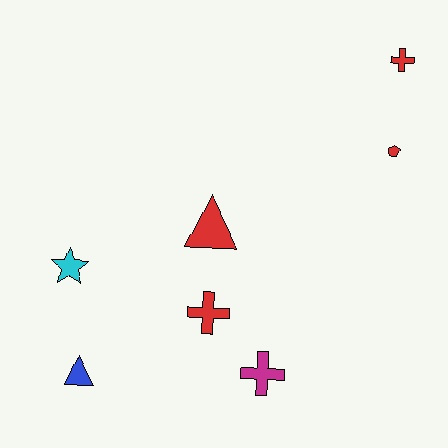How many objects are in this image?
There are 7 objects.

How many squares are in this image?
There are no squares.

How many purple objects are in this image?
There are no purple objects.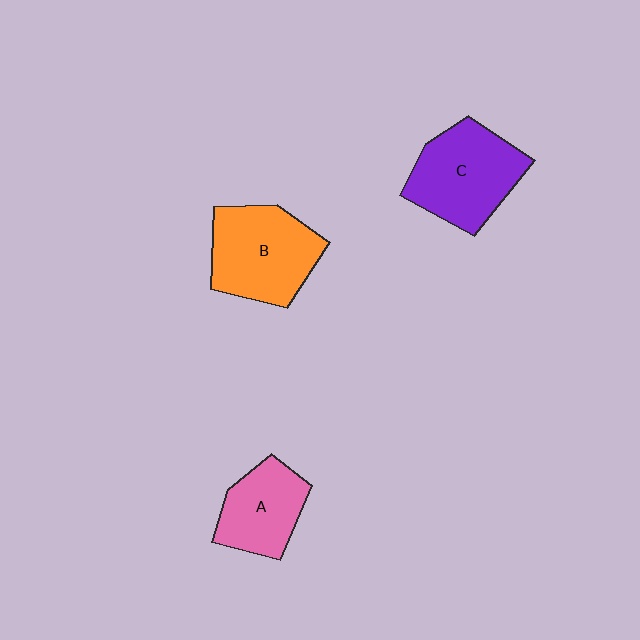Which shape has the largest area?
Shape B (orange).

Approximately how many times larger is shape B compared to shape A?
Approximately 1.4 times.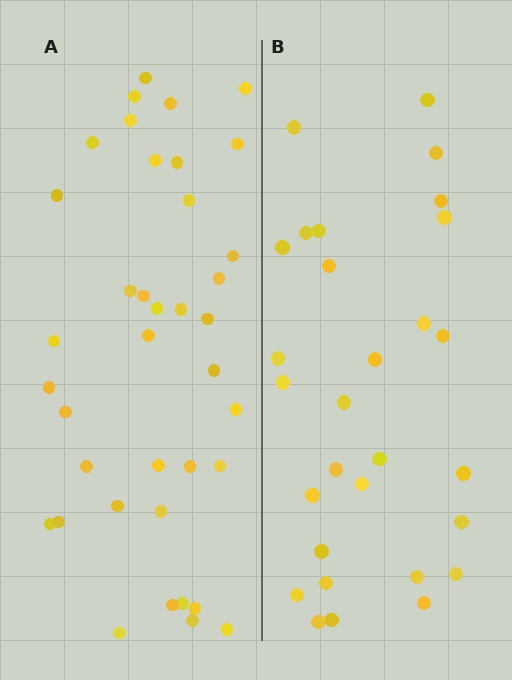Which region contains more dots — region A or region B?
Region A (the left region) has more dots.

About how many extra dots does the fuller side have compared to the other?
Region A has roughly 8 or so more dots than region B.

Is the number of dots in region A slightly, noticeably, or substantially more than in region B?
Region A has noticeably more, but not dramatically so. The ratio is roughly 1.3 to 1.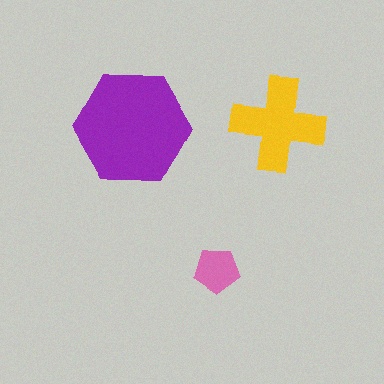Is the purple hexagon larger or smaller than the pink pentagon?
Larger.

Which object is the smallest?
The pink pentagon.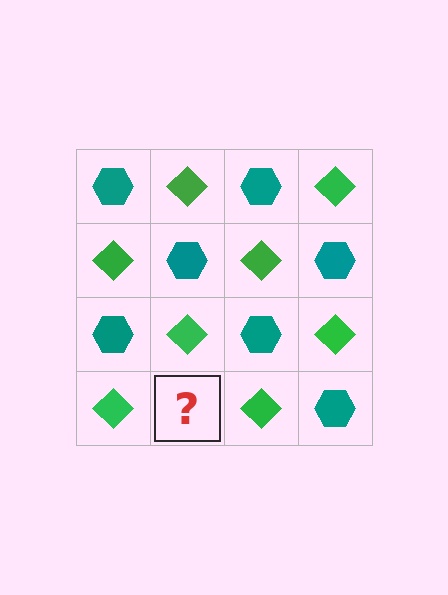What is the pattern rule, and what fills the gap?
The rule is that it alternates teal hexagon and green diamond in a checkerboard pattern. The gap should be filled with a teal hexagon.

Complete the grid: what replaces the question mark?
The question mark should be replaced with a teal hexagon.